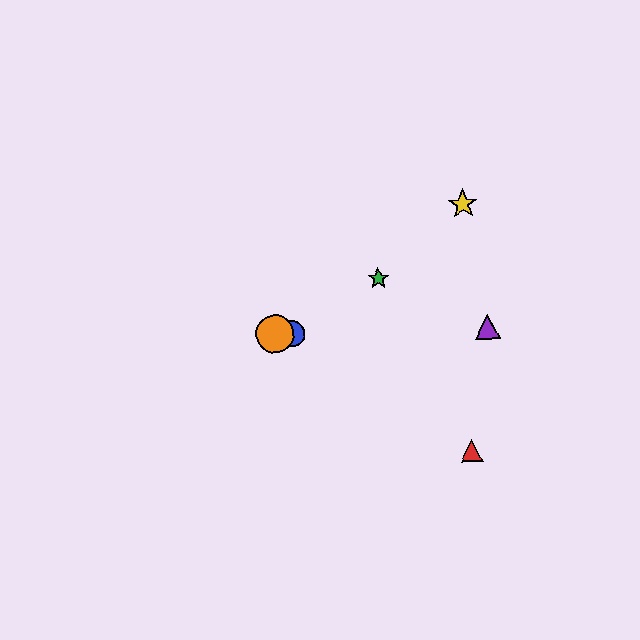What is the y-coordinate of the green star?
The green star is at y≈278.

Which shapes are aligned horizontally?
The blue circle, the purple triangle, the orange circle are aligned horizontally.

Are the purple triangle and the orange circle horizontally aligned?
Yes, both are at y≈327.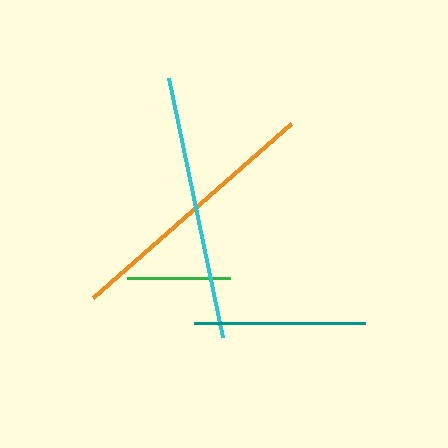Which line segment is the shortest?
The green line is the shortest at approximately 103 pixels.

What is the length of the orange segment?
The orange segment is approximately 265 pixels long.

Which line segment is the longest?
The cyan line is the longest at approximately 265 pixels.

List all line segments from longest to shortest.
From longest to shortest: cyan, orange, teal, green.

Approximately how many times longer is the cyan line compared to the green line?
The cyan line is approximately 2.6 times the length of the green line.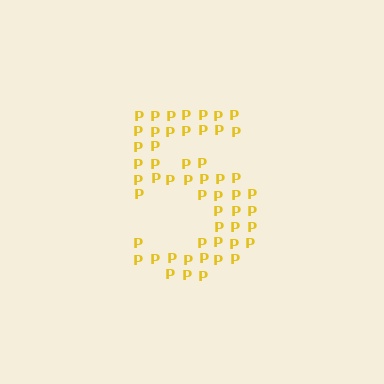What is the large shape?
The large shape is the digit 5.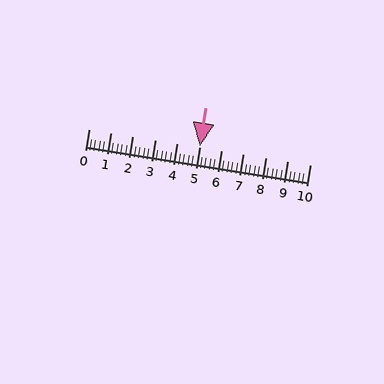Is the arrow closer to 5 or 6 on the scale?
The arrow is closer to 5.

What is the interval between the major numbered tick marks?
The major tick marks are spaced 1 units apart.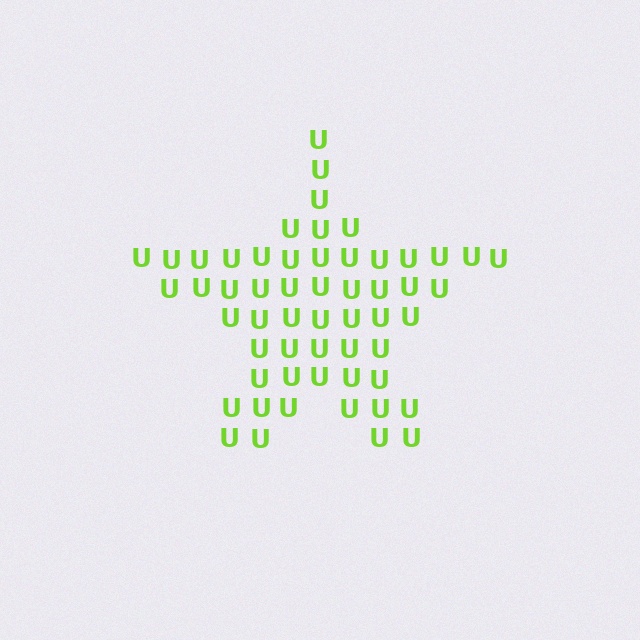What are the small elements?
The small elements are letter U's.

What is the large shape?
The large shape is a star.